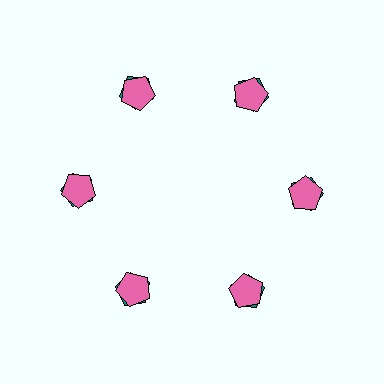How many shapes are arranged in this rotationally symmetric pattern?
There are 12 shapes, arranged in 6 groups of 2.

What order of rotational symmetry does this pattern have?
This pattern has 6-fold rotational symmetry.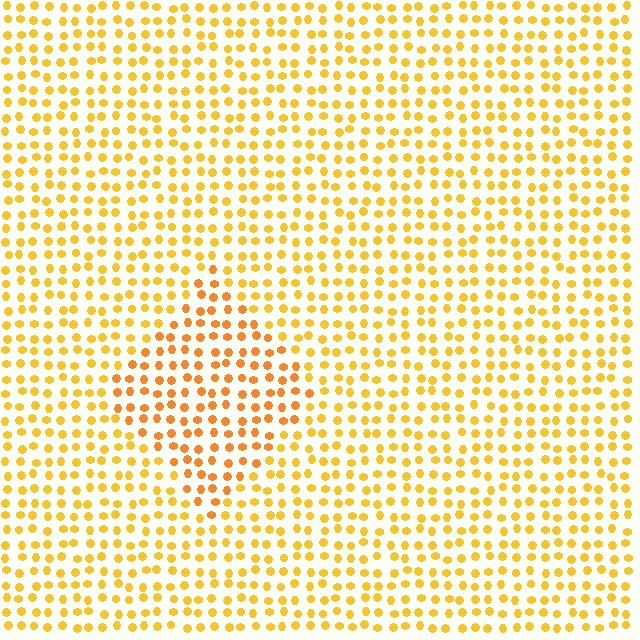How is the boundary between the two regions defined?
The boundary is defined purely by a slight shift in hue (about 19 degrees). Spacing, size, and orientation are identical on both sides.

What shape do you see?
I see a diamond.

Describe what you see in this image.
The image is filled with small yellow elements in a uniform arrangement. A diamond-shaped region is visible where the elements are tinted to a slightly different hue, forming a subtle color boundary.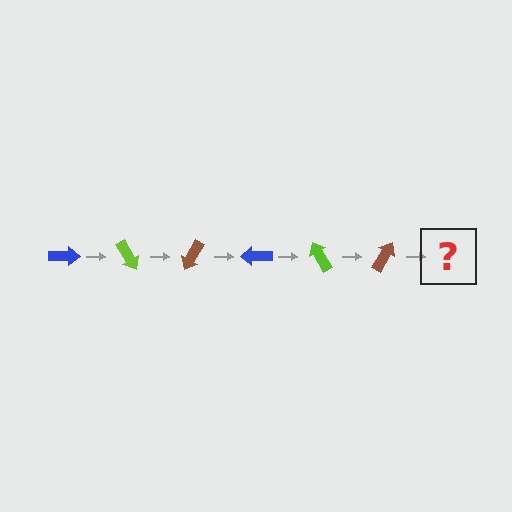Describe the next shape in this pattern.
It should be a blue arrow, rotated 360 degrees from the start.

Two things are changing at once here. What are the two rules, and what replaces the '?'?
The two rules are that it rotates 60 degrees each step and the color cycles through blue, lime, and brown. The '?' should be a blue arrow, rotated 360 degrees from the start.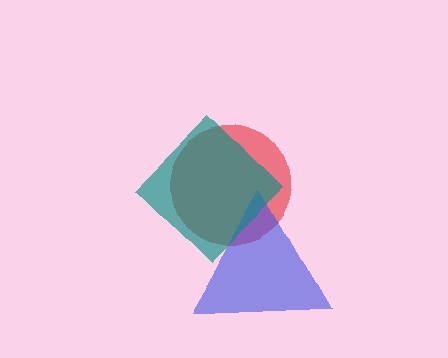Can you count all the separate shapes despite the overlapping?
Yes, there are 3 separate shapes.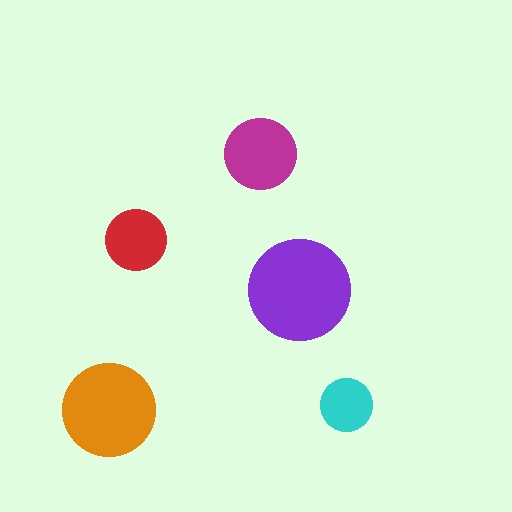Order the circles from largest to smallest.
the purple one, the orange one, the magenta one, the red one, the cyan one.